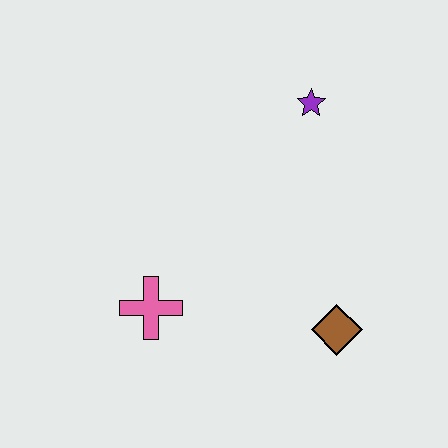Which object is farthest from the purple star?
The pink cross is farthest from the purple star.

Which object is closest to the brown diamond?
The pink cross is closest to the brown diamond.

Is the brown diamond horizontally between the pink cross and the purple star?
No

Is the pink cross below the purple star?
Yes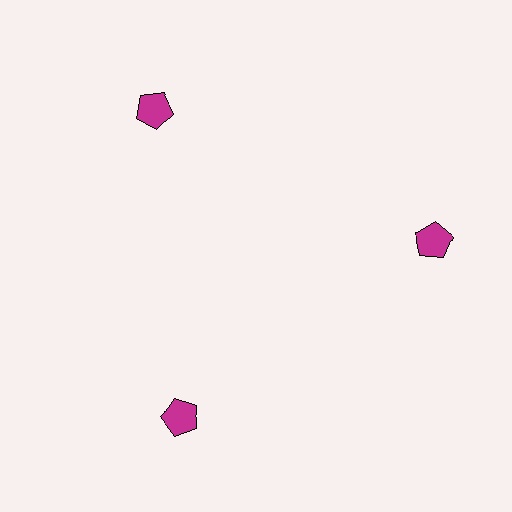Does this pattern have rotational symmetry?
Yes, this pattern has 3-fold rotational symmetry. It looks the same after rotating 120 degrees around the center.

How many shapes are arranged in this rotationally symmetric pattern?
There are 3 shapes, arranged in 3 groups of 1.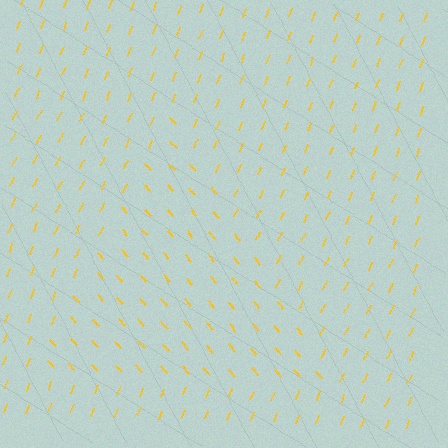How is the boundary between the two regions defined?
The boundary is defined purely by a change in line orientation (approximately 65 degrees difference). All lines are the same color and thickness.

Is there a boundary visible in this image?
Yes, there is a texture boundary formed by a change in line orientation.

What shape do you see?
I see a triangle.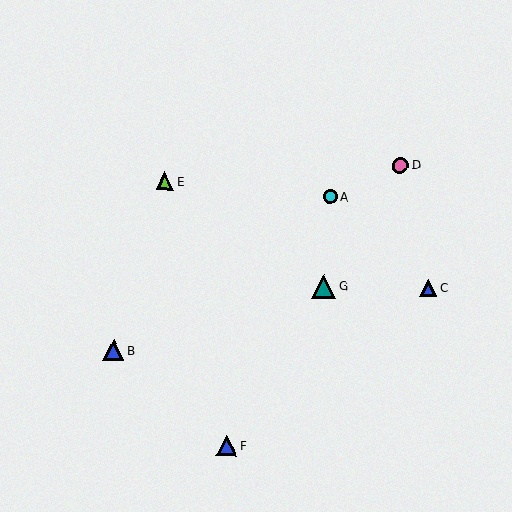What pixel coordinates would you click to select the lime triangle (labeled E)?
Click at (165, 181) to select the lime triangle E.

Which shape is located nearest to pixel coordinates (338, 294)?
The teal triangle (labeled G) at (324, 286) is nearest to that location.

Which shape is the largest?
The teal triangle (labeled G) is the largest.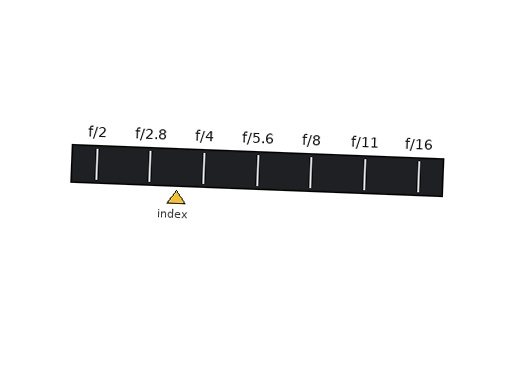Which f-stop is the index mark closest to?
The index mark is closest to f/4.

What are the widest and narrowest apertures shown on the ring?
The widest aperture shown is f/2 and the narrowest is f/16.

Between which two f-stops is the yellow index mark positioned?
The index mark is between f/2.8 and f/4.